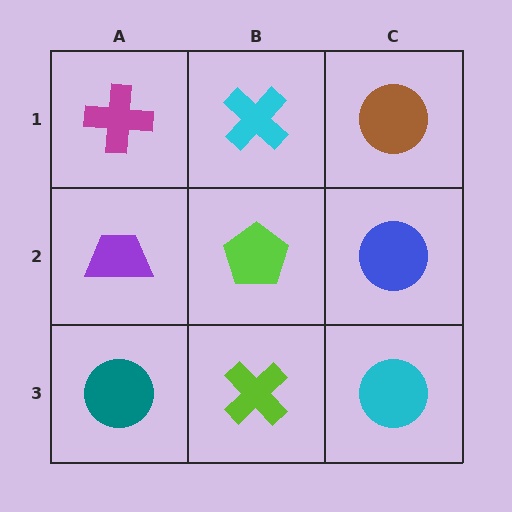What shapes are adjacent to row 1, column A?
A purple trapezoid (row 2, column A), a cyan cross (row 1, column B).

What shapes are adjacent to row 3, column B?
A lime pentagon (row 2, column B), a teal circle (row 3, column A), a cyan circle (row 3, column C).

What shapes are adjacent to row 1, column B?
A lime pentagon (row 2, column B), a magenta cross (row 1, column A), a brown circle (row 1, column C).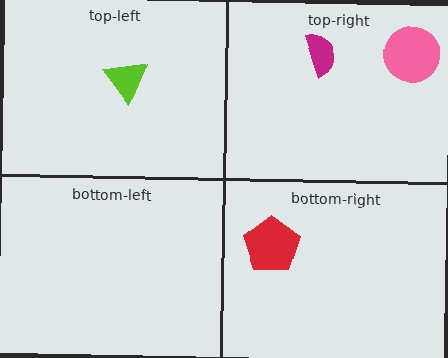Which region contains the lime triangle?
The top-left region.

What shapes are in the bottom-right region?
The red pentagon.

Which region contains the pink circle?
The top-right region.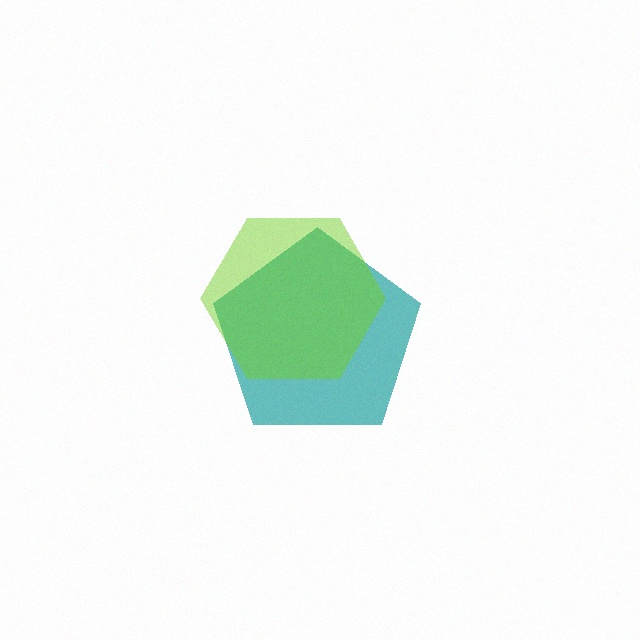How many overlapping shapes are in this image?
There are 2 overlapping shapes in the image.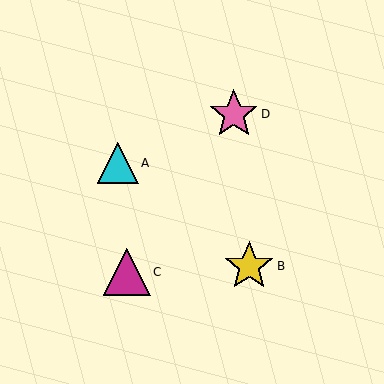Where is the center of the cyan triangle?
The center of the cyan triangle is at (118, 163).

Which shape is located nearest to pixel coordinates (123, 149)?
The cyan triangle (labeled A) at (118, 163) is nearest to that location.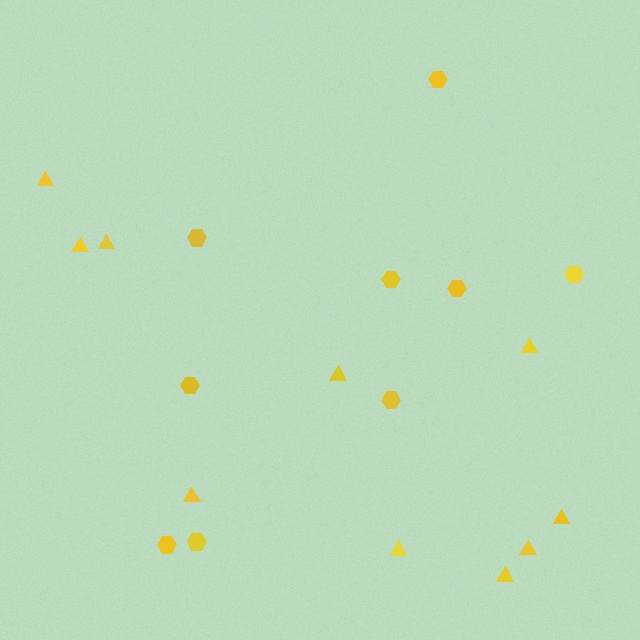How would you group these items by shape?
There are 2 groups: one group of hexagons (9) and one group of triangles (10).